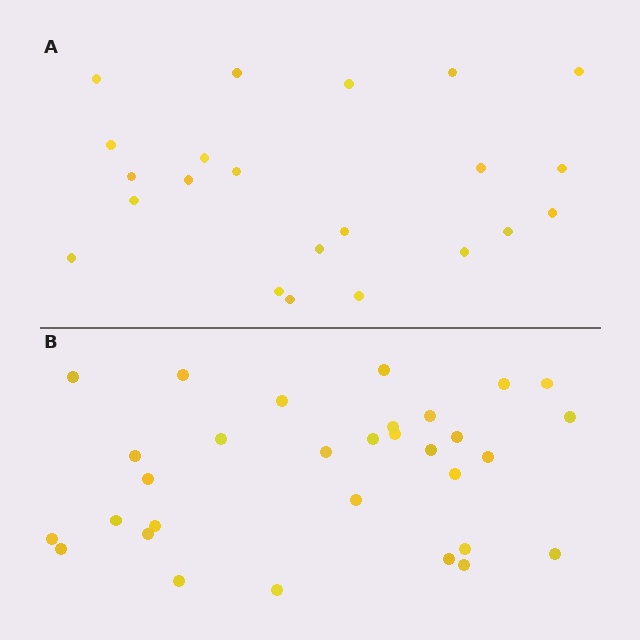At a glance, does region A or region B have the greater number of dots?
Region B (the bottom region) has more dots.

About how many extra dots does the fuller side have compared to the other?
Region B has roughly 8 or so more dots than region A.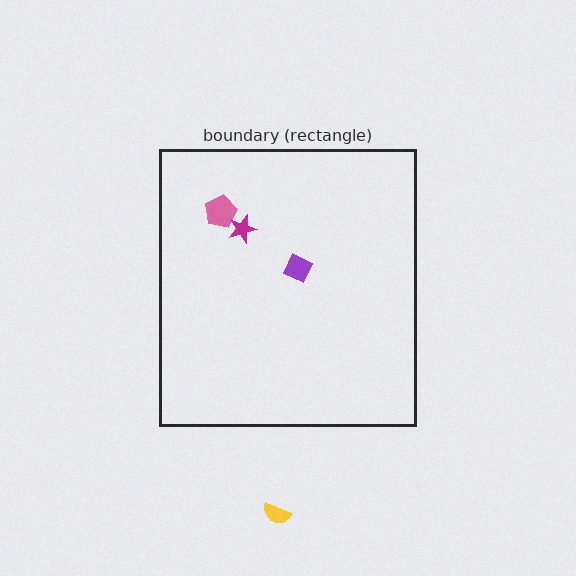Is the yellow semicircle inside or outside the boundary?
Outside.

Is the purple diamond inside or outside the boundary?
Inside.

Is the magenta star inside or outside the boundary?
Inside.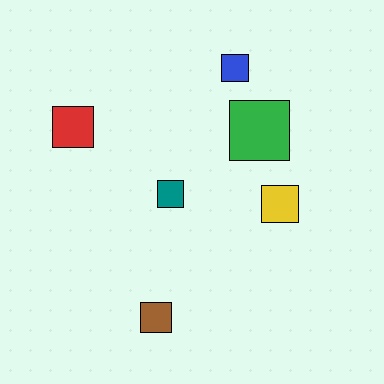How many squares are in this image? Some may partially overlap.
There are 6 squares.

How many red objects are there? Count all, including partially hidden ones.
There is 1 red object.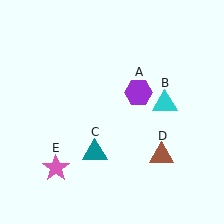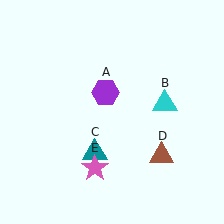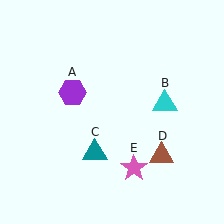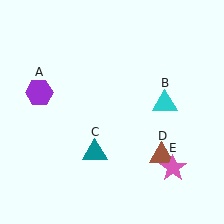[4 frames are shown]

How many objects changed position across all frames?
2 objects changed position: purple hexagon (object A), pink star (object E).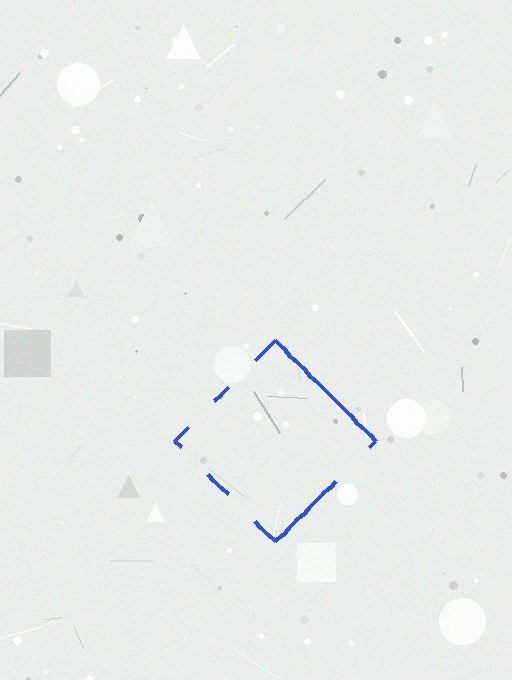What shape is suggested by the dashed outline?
The dashed outline suggests a diamond.